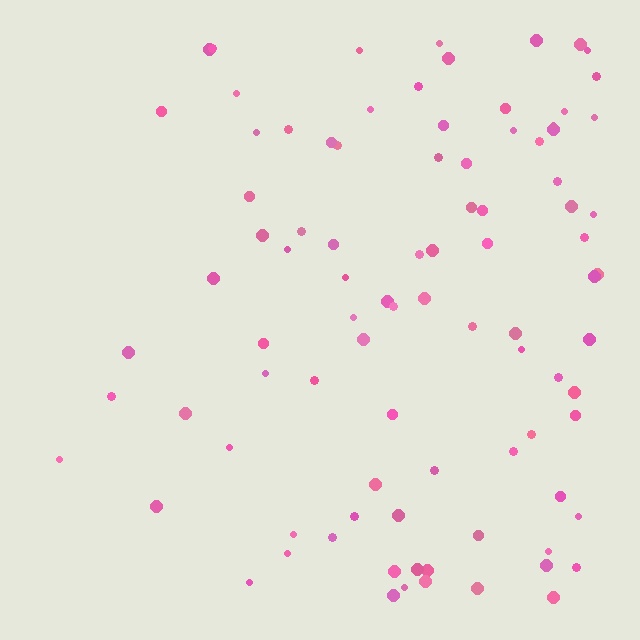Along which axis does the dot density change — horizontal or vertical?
Horizontal.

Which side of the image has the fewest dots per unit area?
The left.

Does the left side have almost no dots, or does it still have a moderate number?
Still a moderate number, just noticeably fewer than the right.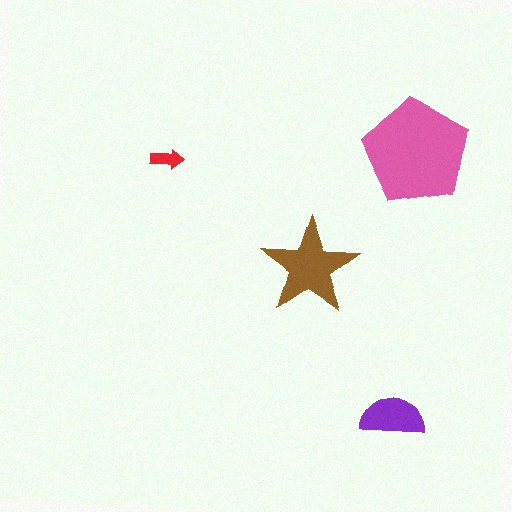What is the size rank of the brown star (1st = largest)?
2nd.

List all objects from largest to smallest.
The pink pentagon, the brown star, the purple semicircle, the red arrow.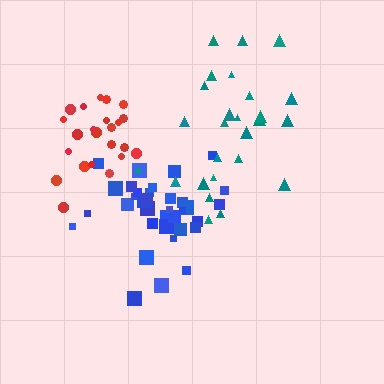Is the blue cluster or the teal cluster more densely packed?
Blue.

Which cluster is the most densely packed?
Red.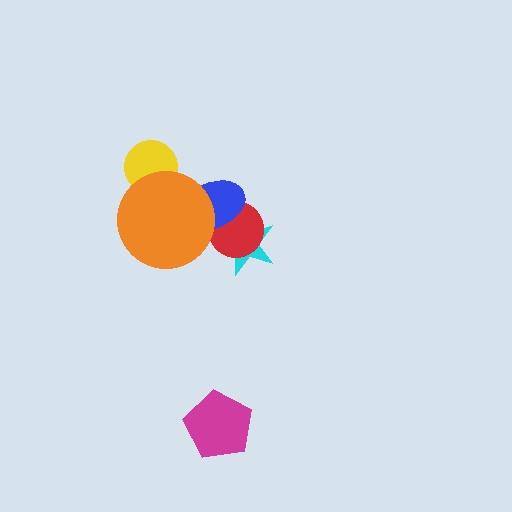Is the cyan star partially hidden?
Yes, it is partially covered by another shape.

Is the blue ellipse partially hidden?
Yes, it is partially covered by another shape.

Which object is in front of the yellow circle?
The orange circle is in front of the yellow circle.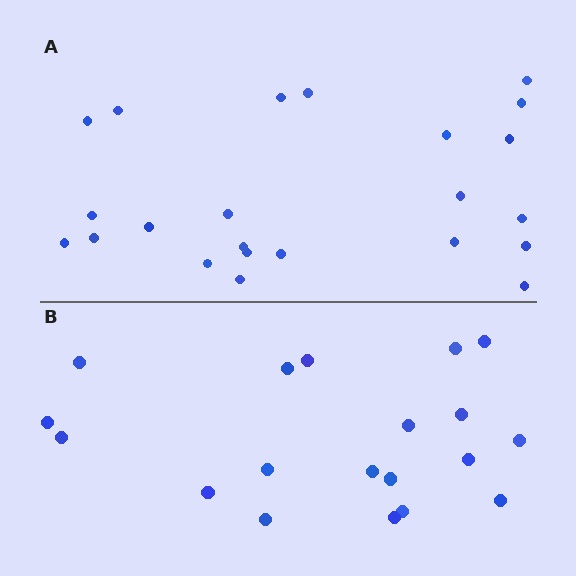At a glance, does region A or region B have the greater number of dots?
Region A (the top region) has more dots.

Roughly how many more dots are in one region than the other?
Region A has about 4 more dots than region B.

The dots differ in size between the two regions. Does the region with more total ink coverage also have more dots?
No. Region B has more total ink coverage because its dots are larger, but region A actually contains more individual dots. Total area can be misleading — the number of items is what matters here.